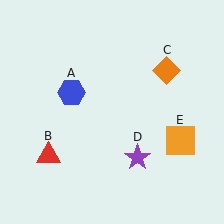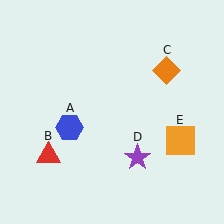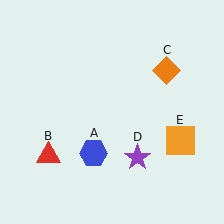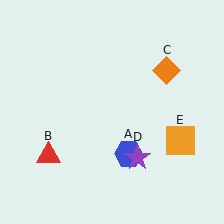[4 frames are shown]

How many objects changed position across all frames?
1 object changed position: blue hexagon (object A).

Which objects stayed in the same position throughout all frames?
Red triangle (object B) and orange diamond (object C) and purple star (object D) and orange square (object E) remained stationary.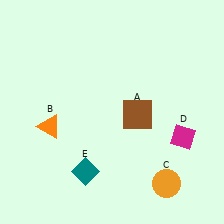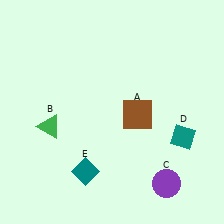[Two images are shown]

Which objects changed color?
B changed from orange to green. C changed from orange to purple. D changed from magenta to teal.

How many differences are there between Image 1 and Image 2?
There are 3 differences between the two images.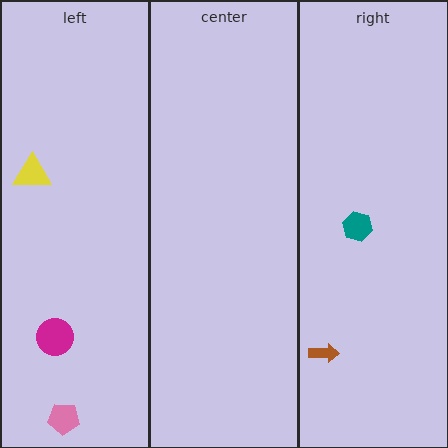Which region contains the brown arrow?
The right region.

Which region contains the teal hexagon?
The right region.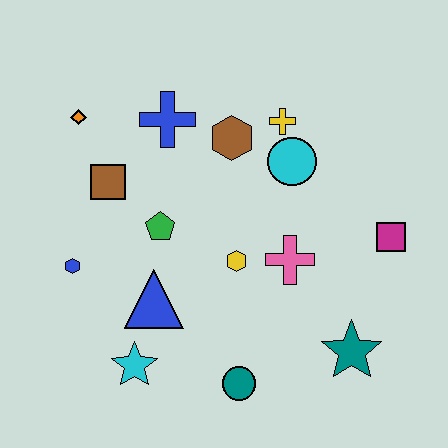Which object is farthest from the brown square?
The teal star is farthest from the brown square.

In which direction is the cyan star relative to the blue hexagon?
The cyan star is below the blue hexagon.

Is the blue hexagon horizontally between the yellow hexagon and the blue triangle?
No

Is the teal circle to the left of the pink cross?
Yes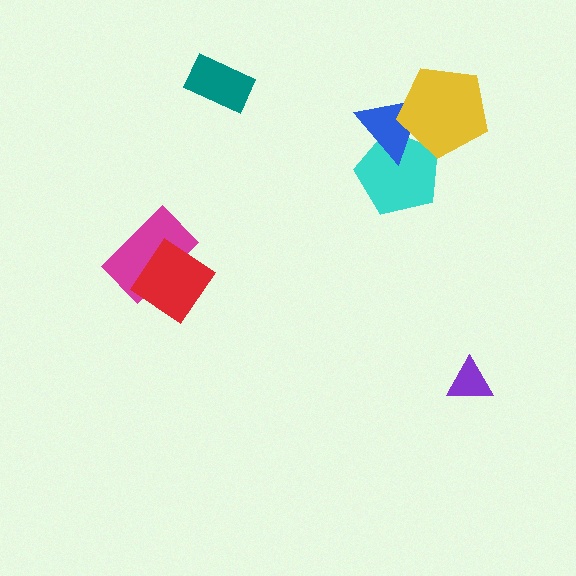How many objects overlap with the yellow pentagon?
2 objects overlap with the yellow pentagon.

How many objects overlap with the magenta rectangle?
1 object overlaps with the magenta rectangle.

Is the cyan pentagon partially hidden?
Yes, it is partially covered by another shape.